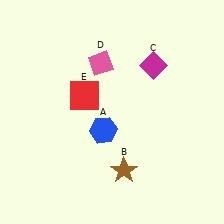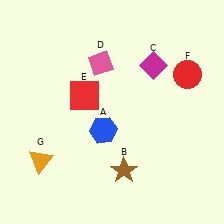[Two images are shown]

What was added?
A red circle (F), an orange triangle (G) were added in Image 2.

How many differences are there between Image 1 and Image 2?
There are 2 differences between the two images.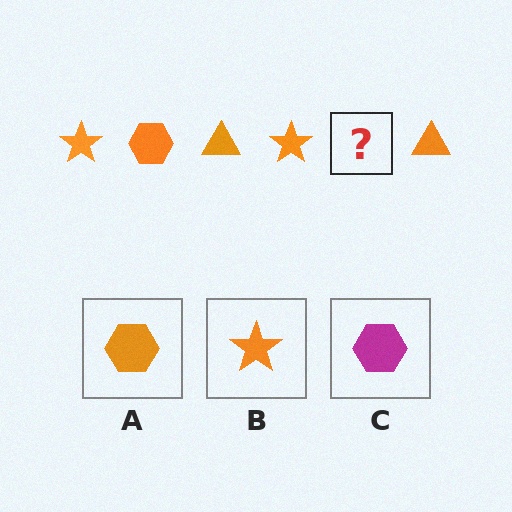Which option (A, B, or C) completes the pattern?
A.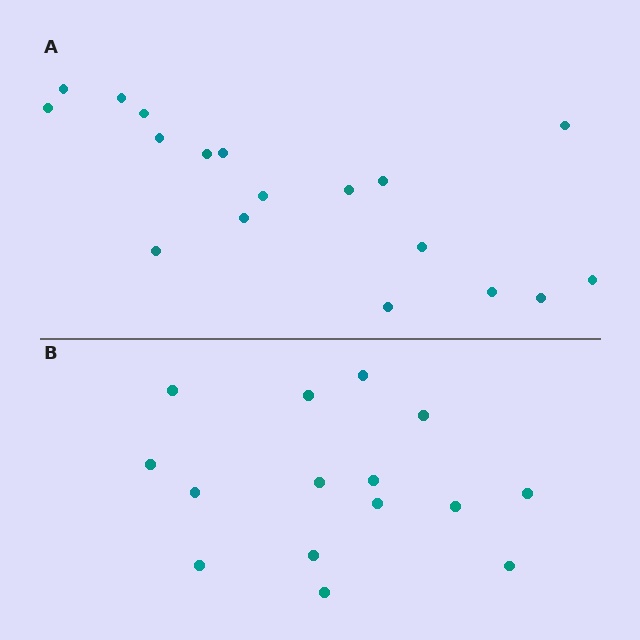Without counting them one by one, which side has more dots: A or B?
Region A (the top region) has more dots.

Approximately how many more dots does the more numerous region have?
Region A has just a few more — roughly 2 or 3 more dots than region B.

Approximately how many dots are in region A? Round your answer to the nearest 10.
About 20 dots. (The exact count is 18, which rounds to 20.)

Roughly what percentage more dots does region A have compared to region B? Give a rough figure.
About 20% more.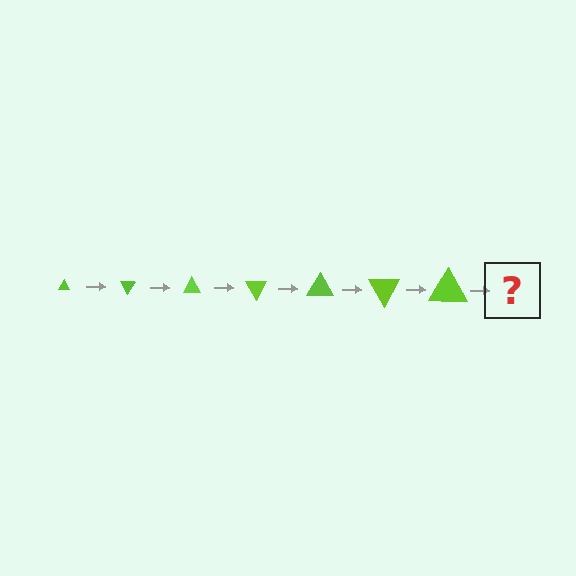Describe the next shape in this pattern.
It should be a triangle, larger than the previous one and rotated 420 degrees from the start.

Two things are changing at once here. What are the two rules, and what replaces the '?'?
The two rules are that the triangle grows larger each step and it rotates 60 degrees each step. The '?' should be a triangle, larger than the previous one and rotated 420 degrees from the start.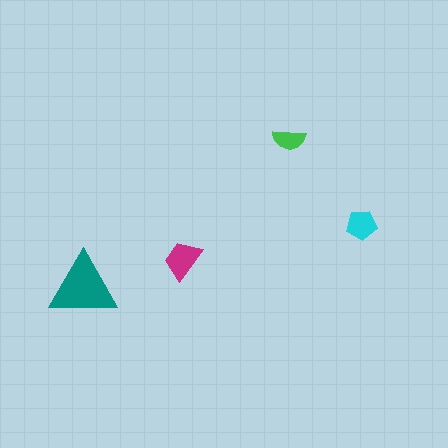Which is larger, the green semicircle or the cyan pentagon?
The cyan pentagon.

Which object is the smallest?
The green semicircle.